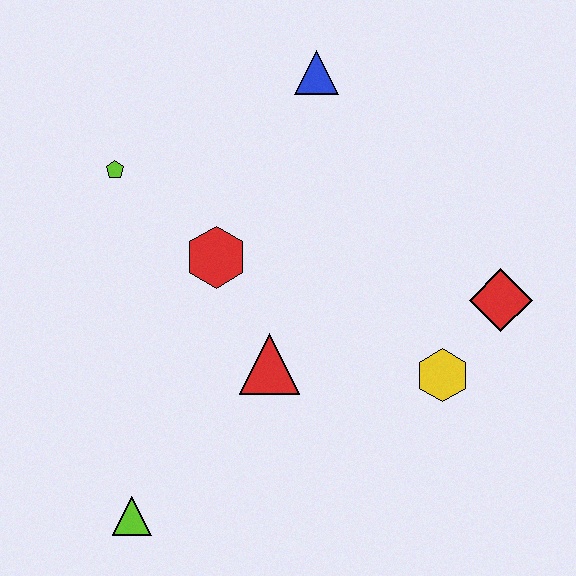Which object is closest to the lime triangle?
The red triangle is closest to the lime triangle.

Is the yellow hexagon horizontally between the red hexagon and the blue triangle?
No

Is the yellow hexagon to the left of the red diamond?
Yes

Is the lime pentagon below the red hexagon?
No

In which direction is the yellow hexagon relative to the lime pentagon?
The yellow hexagon is to the right of the lime pentagon.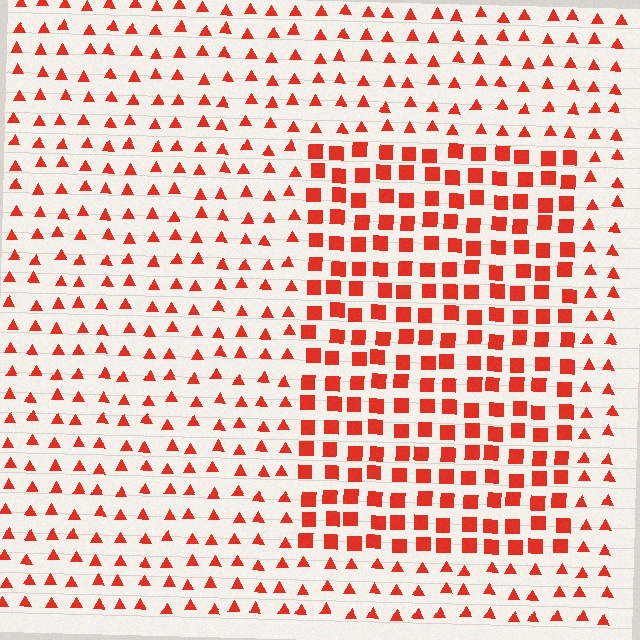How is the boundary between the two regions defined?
The boundary is defined by a change in element shape: squares inside vs. triangles outside. All elements share the same color and spacing.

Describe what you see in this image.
The image is filled with small red elements arranged in a uniform grid. A rectangle-shaped region contains squares, while the surrounding area contains triangles. The boundary is defined purely by the change in element shape.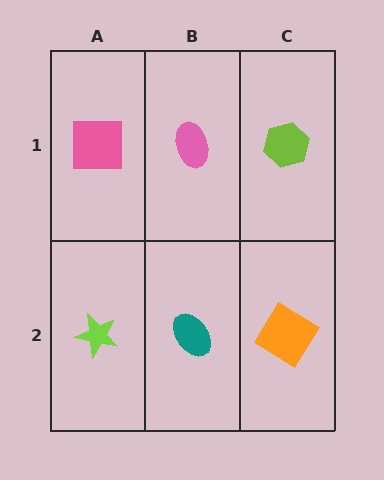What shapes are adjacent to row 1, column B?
A teal ellipse (row 2, column B), a pink square (row 1, column A), a lime hexagon (row 1, column C).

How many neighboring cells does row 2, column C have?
2.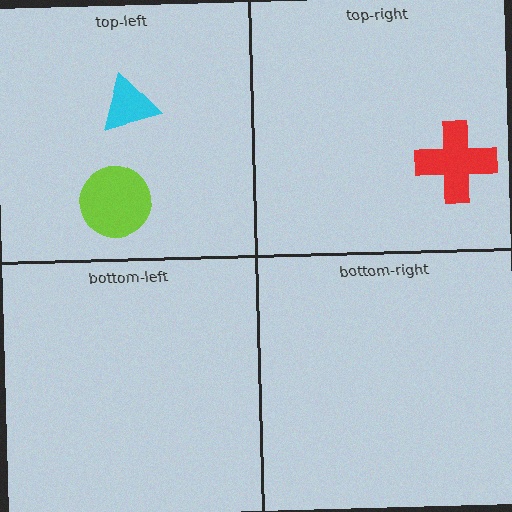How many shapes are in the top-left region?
2.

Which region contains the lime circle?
The top-left region.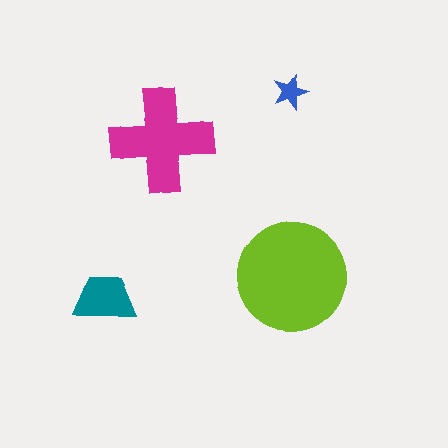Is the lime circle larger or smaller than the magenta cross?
Larger.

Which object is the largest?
The lime circle.